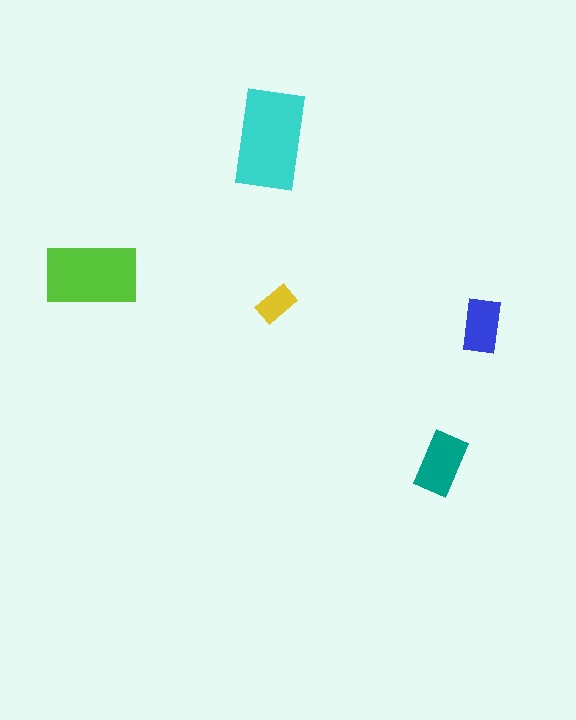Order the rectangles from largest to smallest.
the cyan one, the lime one, the teal one, the blue one, the yellow one.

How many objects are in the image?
There are 5 objects in the image.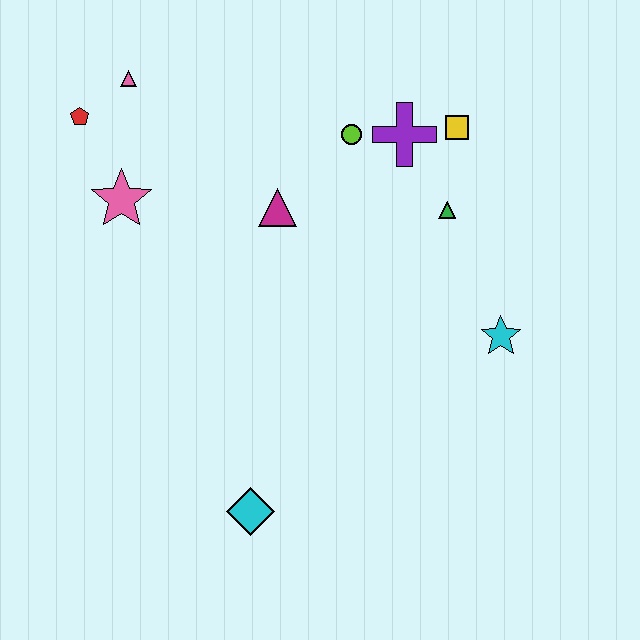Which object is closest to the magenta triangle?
The lime circle is closest to the magenta triangle.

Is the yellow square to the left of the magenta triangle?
No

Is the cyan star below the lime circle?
Yes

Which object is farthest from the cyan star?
The red pentagon is farthest from the cyan star.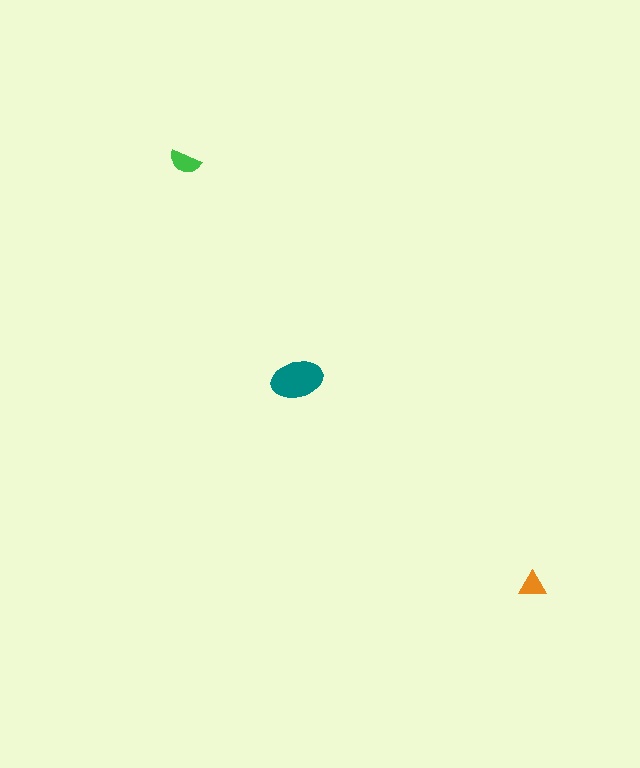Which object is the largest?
The teal ellipse.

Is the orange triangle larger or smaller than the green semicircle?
Smaller.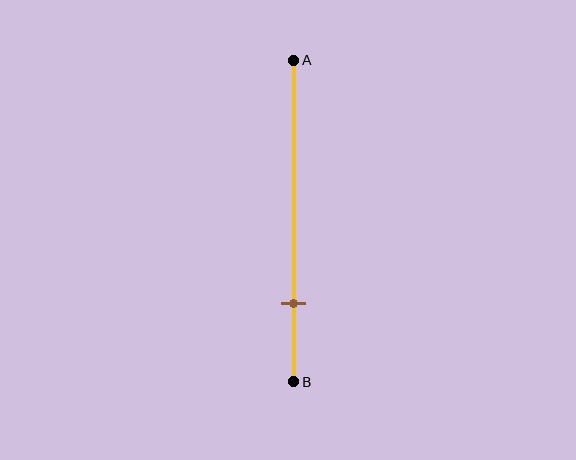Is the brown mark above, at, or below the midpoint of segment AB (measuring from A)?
The brown mark is below the midpoint of segment AB.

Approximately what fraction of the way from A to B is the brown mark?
The brown mark is approximately 75% of the way from A to B.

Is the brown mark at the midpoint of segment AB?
No, the mark is at about 75% from A, not at the 50% midpoint.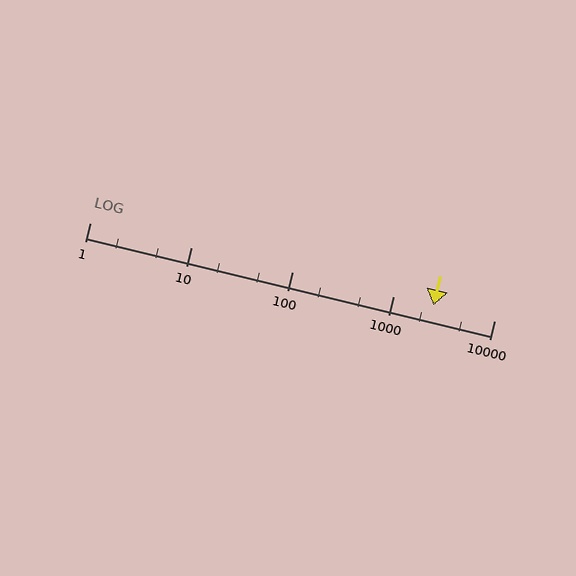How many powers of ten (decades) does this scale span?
The scale spans 4 decades, from 1 to 10000.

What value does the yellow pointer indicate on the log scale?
The pointer indicates approximately 2500.